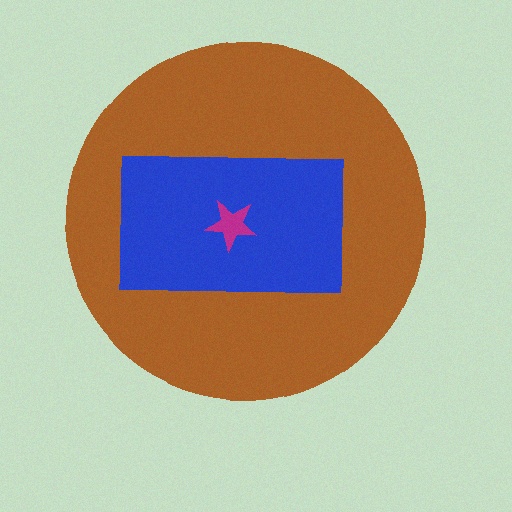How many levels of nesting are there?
3.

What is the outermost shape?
The brown circle.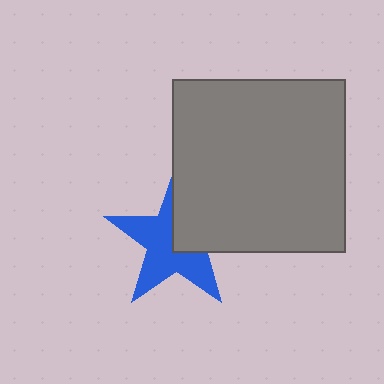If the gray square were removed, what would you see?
You would see the complete blue star.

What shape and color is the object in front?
The object in front is a gray square.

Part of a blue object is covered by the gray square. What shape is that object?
It is a star.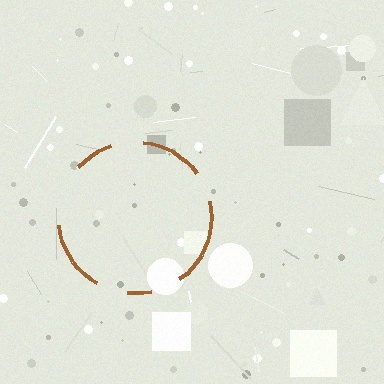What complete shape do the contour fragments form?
The contour fragments form a circle.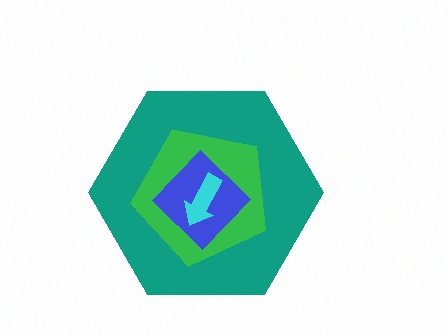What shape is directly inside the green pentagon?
The blue diamond.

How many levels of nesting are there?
4.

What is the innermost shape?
The cyan arrow.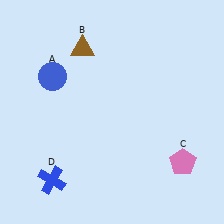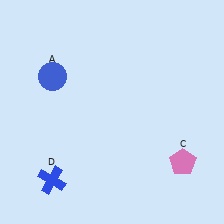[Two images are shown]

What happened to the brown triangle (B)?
The brown triangle (B) was removed in Image 2. It was in the top-left area of Image 1.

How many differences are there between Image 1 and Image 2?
There is 1 difference between the two images.